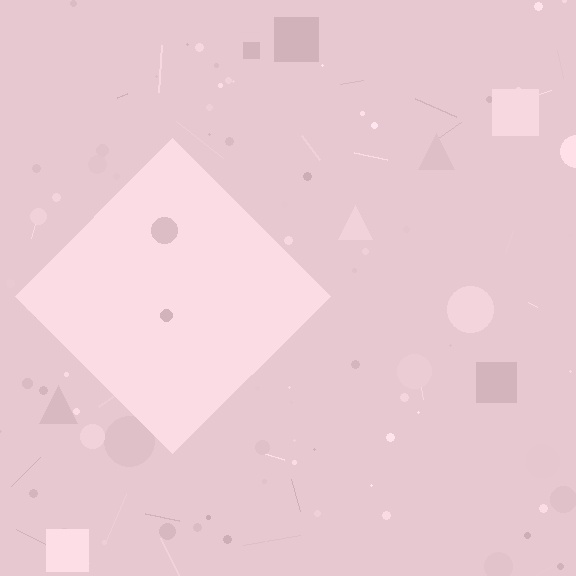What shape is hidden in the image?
A diamond is hidden in the image.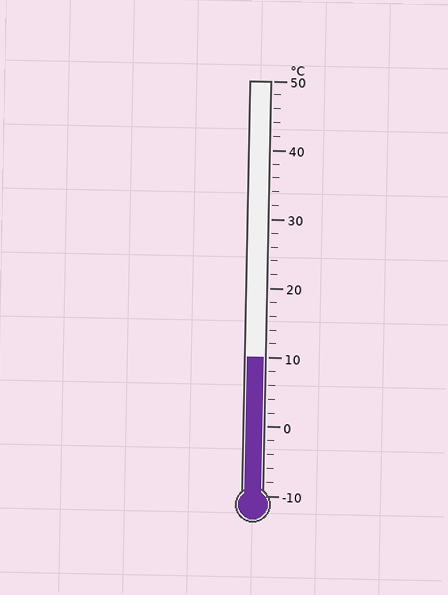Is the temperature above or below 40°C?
The temperature is below 40°C.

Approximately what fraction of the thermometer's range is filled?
The thermometer is filled to approximately 35% of its range.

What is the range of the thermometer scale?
The thermometer scale ranges from -10°C to 50°C.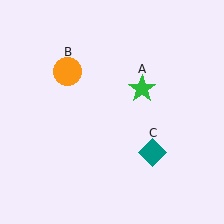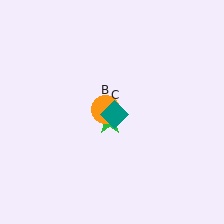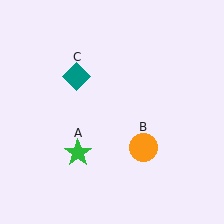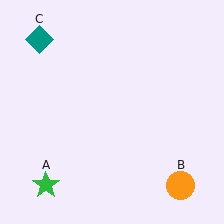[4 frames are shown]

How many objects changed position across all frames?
3 objects changed position: green star (object A), orange circle (object B), teal diamond (object C).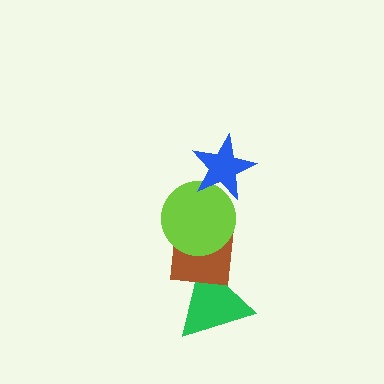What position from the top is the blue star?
The blue star is 1st from the top.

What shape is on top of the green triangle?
The brown square is on top of the green triangle.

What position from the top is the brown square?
The brown square is 3rd from the top.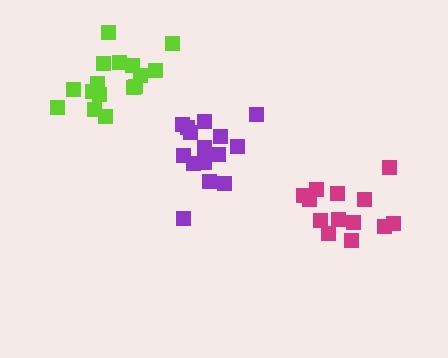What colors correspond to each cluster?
The clusters are colored: lime, purple, magenta.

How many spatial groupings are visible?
There are 3 spatial groupings.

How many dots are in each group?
Group 1: 16 dots, Group 2: 15 dots, Group 3: 13 dots (44 total).